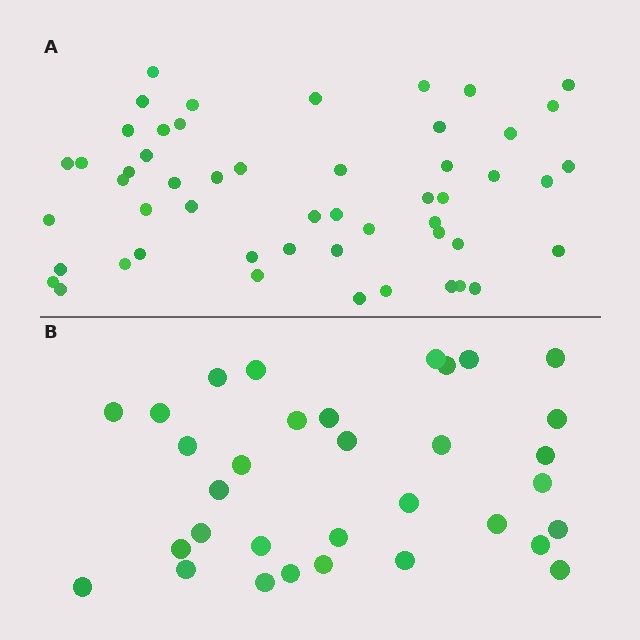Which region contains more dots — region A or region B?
Region A (the top region) has more dots.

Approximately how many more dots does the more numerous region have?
Region A has approximately 20 more dots than region B.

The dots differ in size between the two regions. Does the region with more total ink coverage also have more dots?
No. Region B has more total ink coverage because its dots are larger, but region A actually contains more individual dots. Total area can be misleading — the number of items is what matters here.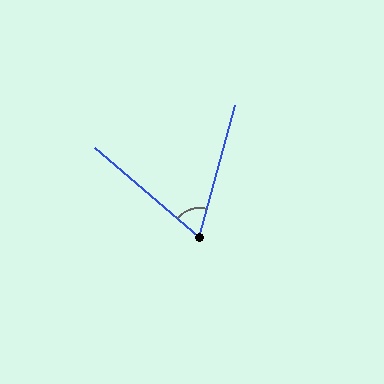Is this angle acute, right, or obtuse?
It is acute.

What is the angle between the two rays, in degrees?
Approximately 65 degrees.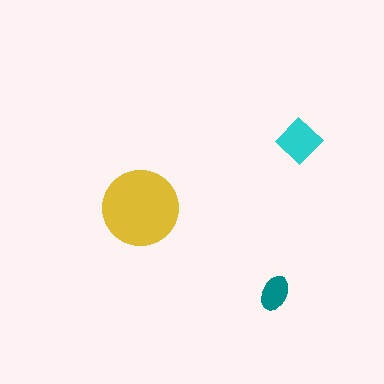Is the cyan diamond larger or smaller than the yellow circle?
Smaller.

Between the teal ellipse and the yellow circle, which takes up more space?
The yellow circle.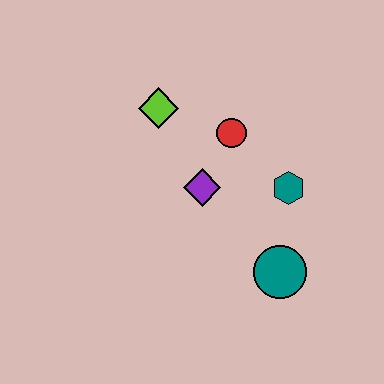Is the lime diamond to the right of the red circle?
No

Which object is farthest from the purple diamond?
The teal circle is farthest from the purple diamond.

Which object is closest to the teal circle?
The teal hexagon is closest to the teal circle.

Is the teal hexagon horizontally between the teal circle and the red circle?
No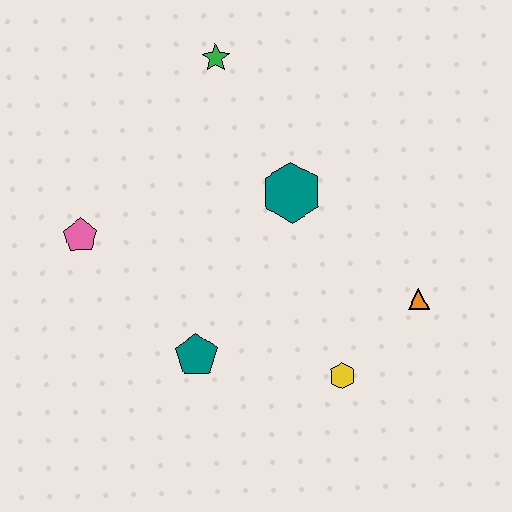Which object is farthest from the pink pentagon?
The orange triangle is farthest from the pink pentagon.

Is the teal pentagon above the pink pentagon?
No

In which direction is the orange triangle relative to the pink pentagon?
The orange triangle is to the right of the pink pentagon.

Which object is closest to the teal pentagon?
The yellow hexagon is closest to the teal pentagon.